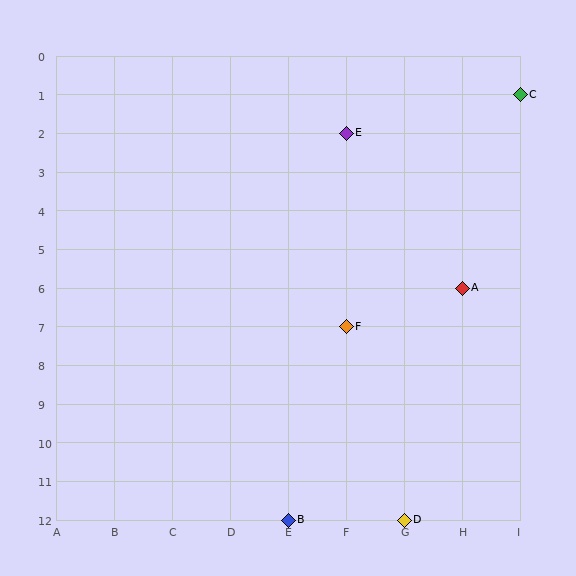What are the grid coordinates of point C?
Point C is at grid coordinates (I, 1).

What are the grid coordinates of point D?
Point D is at grid coordinates (G, 12).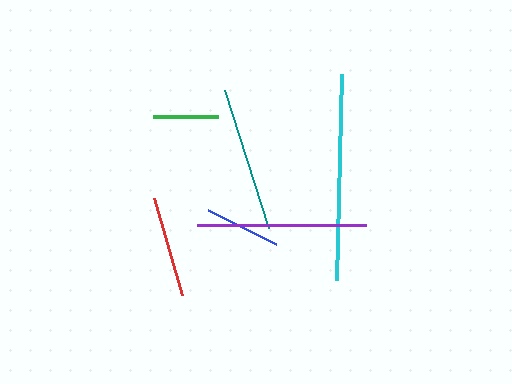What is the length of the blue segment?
The blue segment is approximately 76 pixels long.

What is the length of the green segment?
The green segment is approximately 65 pixels long.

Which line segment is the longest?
The cyan line is the longest at approximately 206 pixels.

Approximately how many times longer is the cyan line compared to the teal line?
The cyan line is approximately 1.4 times the length of the teal line.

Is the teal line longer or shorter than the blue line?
The teal line is longer than the blue line.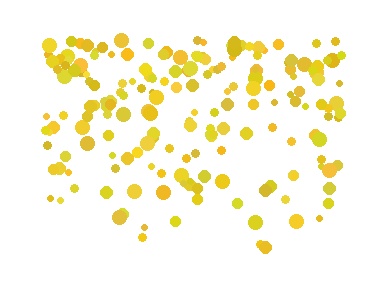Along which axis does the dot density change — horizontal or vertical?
Vertical.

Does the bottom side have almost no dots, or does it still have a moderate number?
Still a moderate number, just noticeably fewer than the top.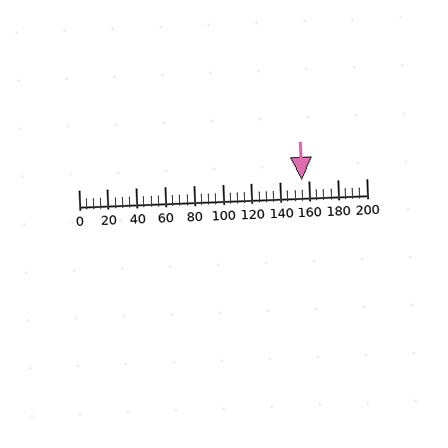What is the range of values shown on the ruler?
The ruler shows values from 0 to 200.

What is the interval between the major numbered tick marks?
The major tick marks are spaced 20 units apart.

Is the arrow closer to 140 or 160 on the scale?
The arrow is closer to 160.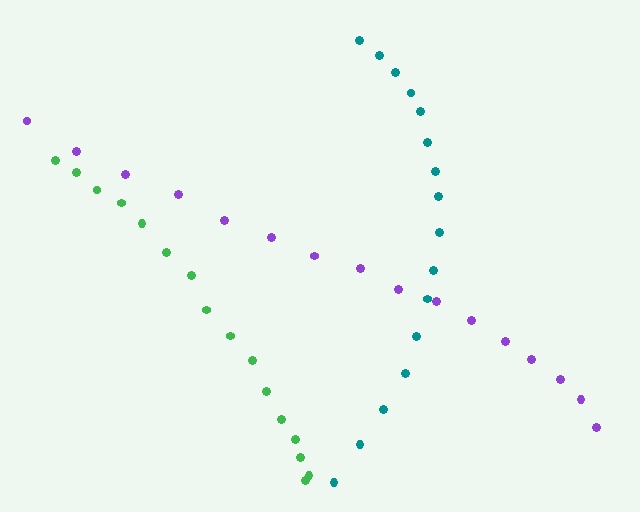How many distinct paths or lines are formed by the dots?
There are 3 distinct paths.